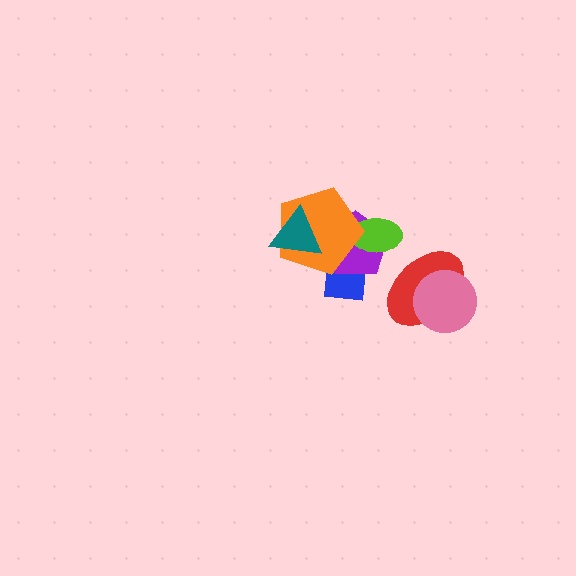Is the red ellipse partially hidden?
Yes, it is partially covered by another shape.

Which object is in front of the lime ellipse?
The orange pentagon is in front of the lime ellipse.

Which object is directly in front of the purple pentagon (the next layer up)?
The lime ellipse is directly in front of the purple pentagon.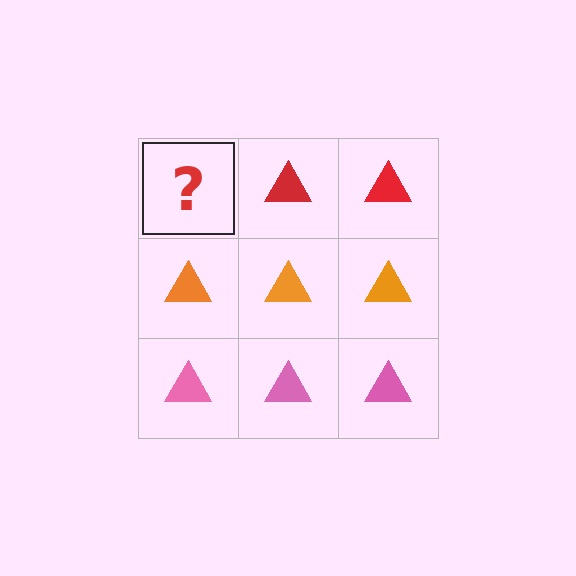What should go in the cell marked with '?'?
The missing cell should contain a red triangle.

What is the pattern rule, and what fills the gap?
The rule is that each row has a consistent color. The gap should be filled with a red triangle.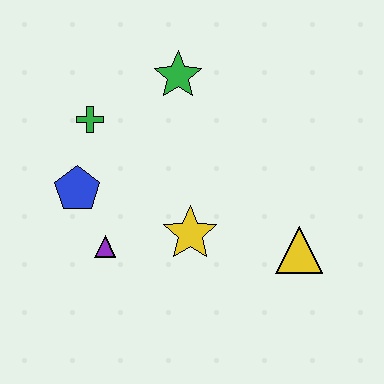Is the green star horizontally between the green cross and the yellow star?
Yes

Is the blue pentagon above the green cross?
No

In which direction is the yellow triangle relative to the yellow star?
The yellow triangle is to the right of the yellow star.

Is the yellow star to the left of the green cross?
No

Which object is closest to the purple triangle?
The blue pentagon is closest to the purple triangle.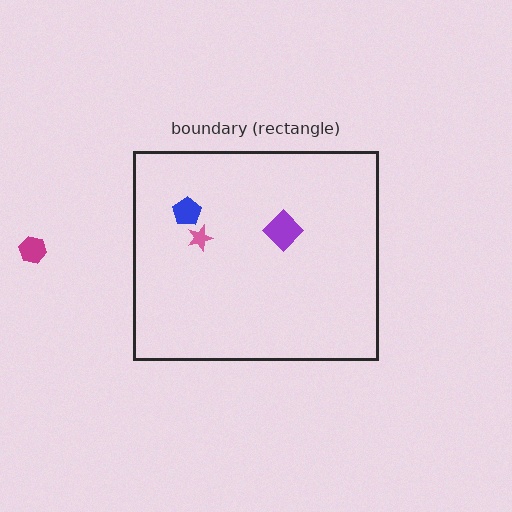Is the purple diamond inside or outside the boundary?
Inside.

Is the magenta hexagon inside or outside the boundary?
Outside.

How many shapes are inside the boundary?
3 inside, 1 outside.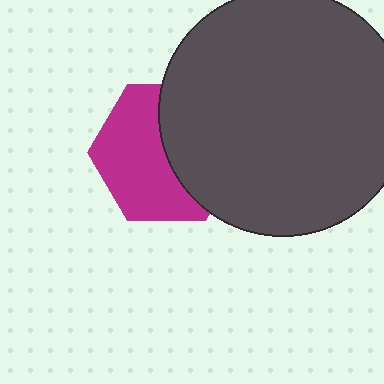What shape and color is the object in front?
The object in front is a dark gray circle.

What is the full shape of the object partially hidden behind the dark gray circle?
The partially hidden object is a magenta hexagon.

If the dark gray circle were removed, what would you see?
You would see the complete magenta hexagon.